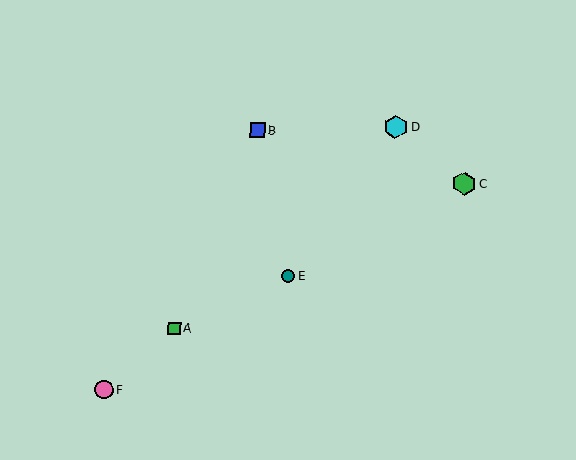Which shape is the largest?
The cyan hexagon (labeled D) is the largest.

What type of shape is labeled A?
Shape A is a green square.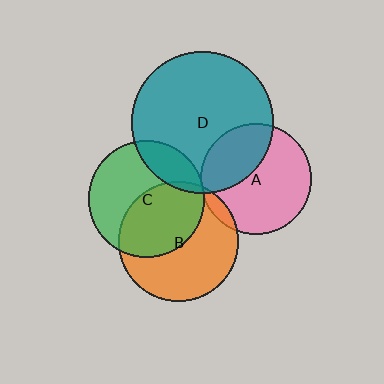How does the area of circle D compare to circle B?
Approximately 1.4 times.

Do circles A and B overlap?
Yes.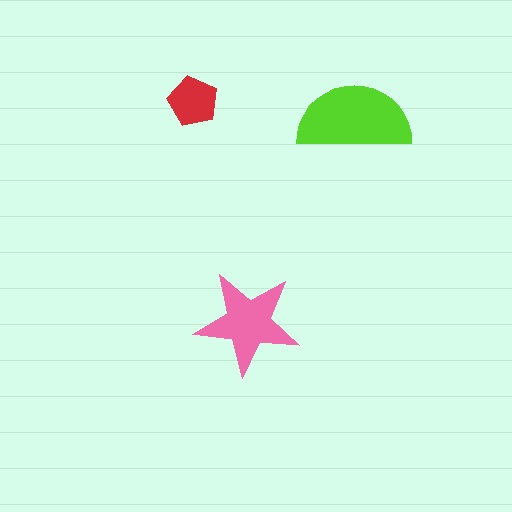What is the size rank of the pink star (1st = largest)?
2nd.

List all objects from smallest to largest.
The red pentagon, the pink star, the lime semicircle.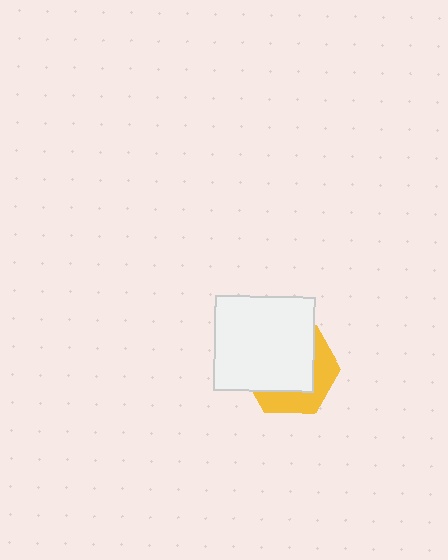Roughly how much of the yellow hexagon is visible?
A small part of it is visible (roughly 36%).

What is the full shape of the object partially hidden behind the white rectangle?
The partially hidden object is a yellow hexagon.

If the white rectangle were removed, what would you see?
You would see the complete yellow hexagon.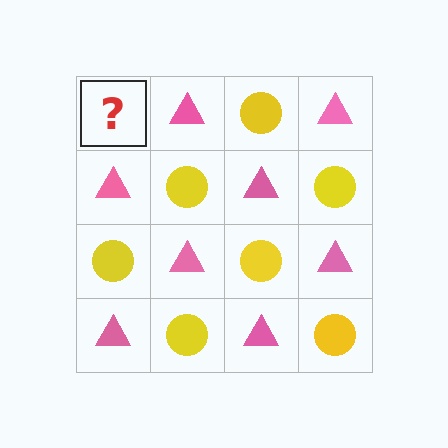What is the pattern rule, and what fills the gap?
The rule is that it alternates yellow circle and pink triangle in a checkerboard pattern. The gap should be filled with a yellow circle.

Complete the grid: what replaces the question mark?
The question mark should be replaced with a yellow circle.